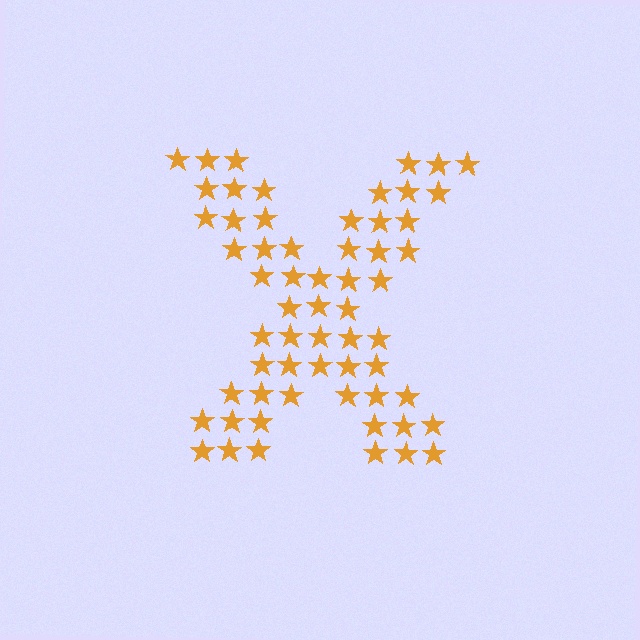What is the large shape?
The large shape is the letter X.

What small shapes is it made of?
It is made of small stars.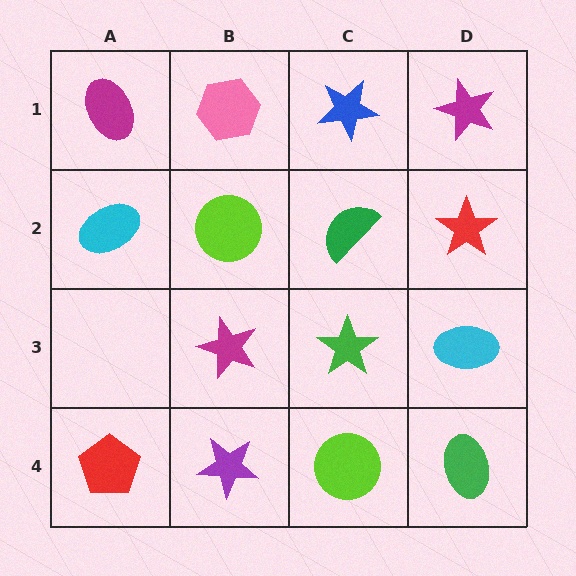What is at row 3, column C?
A green star.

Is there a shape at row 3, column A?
No, that cell is empty.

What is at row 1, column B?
A pink hexagon.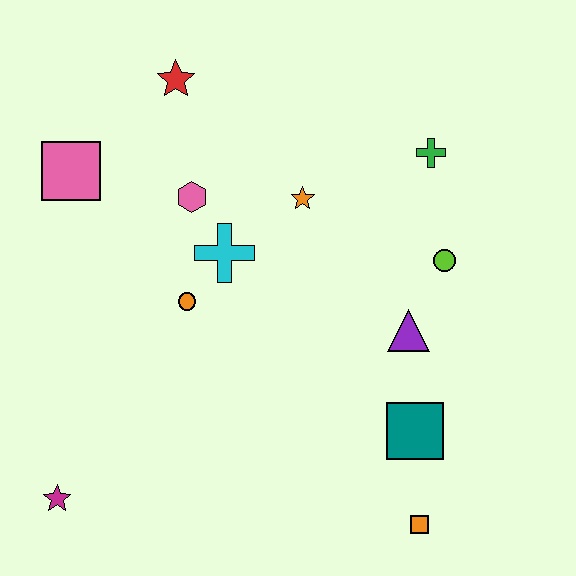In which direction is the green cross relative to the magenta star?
The green cross is to the right of the magenta star.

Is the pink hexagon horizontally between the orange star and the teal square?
No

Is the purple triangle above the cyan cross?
No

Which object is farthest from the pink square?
The orange square is farthest from the pink square.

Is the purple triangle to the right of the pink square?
Yes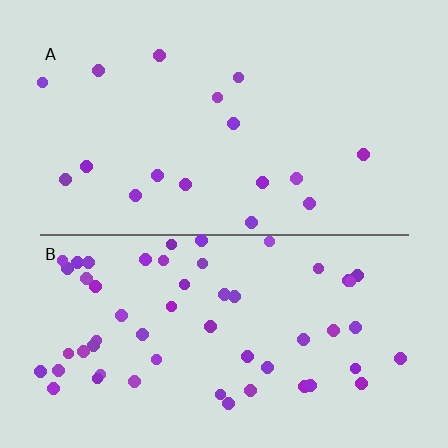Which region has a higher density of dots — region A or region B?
B (the bottom).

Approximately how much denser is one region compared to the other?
Approximately 3.3× — region B over region A.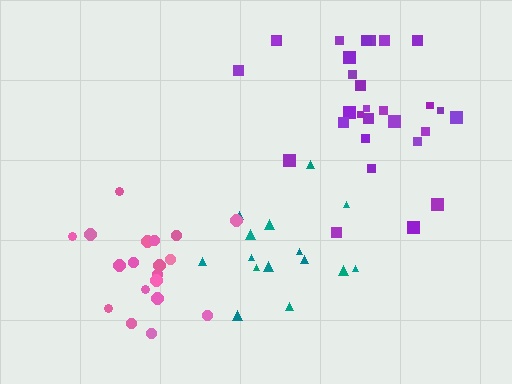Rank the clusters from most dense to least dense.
pink, purple, teal.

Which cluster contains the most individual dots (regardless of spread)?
Purple (30).